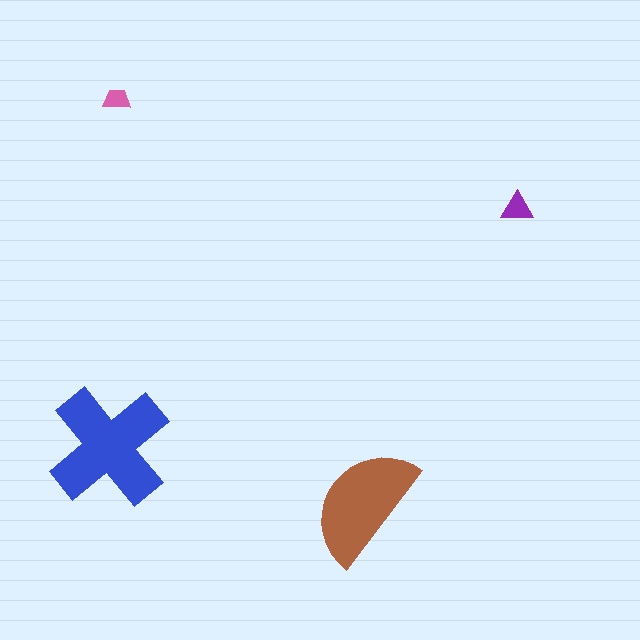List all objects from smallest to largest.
The pink trapezoid, the purple triangle, the brown semicircle, the blue cross.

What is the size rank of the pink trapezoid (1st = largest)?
4th.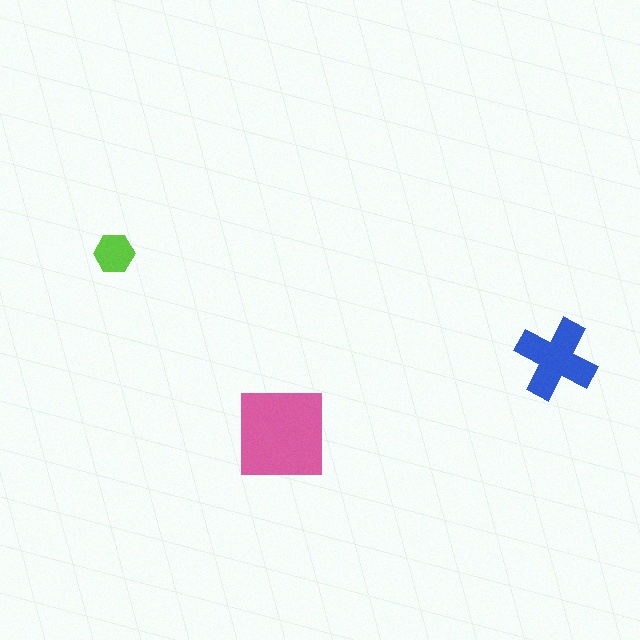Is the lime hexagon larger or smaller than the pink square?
Smaller.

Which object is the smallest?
The lime hexagon.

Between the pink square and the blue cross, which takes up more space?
The pink square.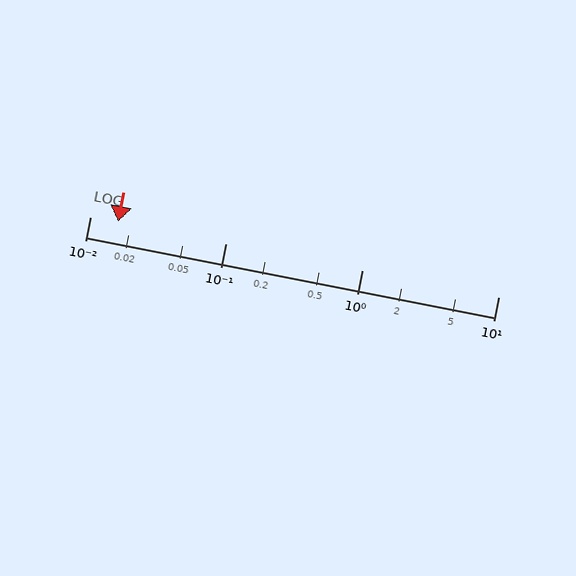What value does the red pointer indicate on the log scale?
The pointer indicates approximately 0.016.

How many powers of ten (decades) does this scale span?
The scale spans 3 decades, from 0.01 to 10.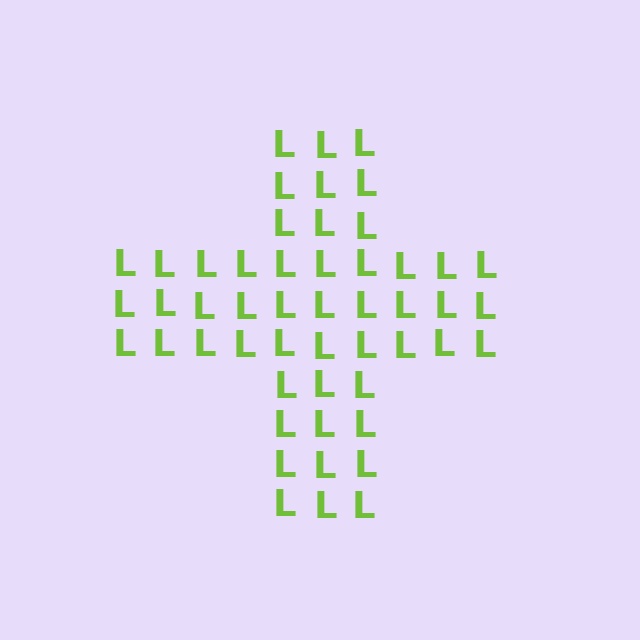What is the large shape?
The large shape is a cross.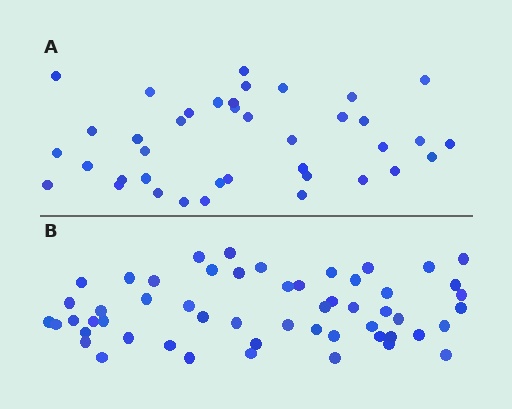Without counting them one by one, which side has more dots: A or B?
Region B (the bottom region) has more dots.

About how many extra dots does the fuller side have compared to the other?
Region B has approximately 15 more dots than region A.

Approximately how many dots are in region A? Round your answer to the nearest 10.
About 40 dots. (The exact count is 39, which rounds to 40.)